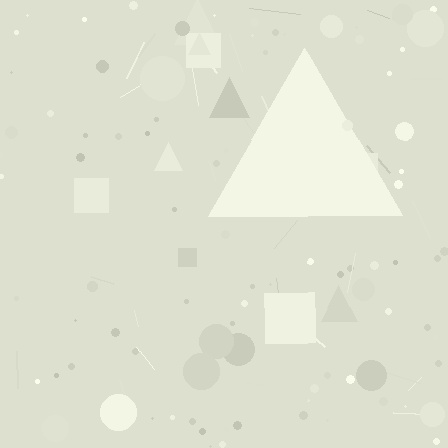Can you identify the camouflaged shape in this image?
The camouflaged shape is a triangle.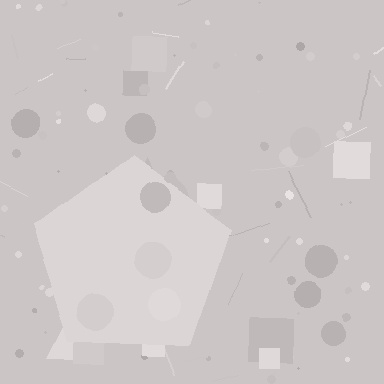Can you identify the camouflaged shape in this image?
The camouflaged shape is a pentagon.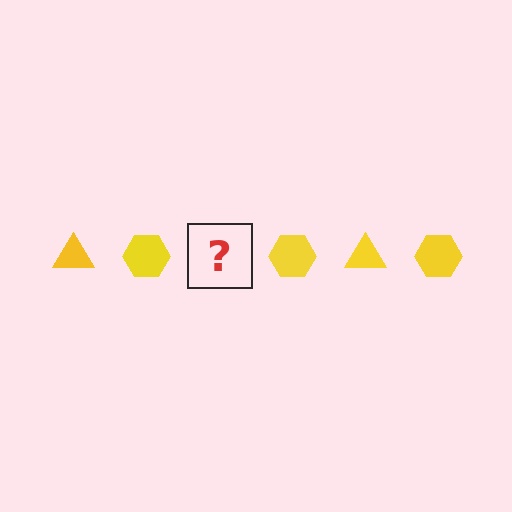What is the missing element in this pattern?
The missing element is a yellow triangle.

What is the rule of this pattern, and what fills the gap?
The rule is that the pattern cycles through triangle, hexagon shapes in yellow. The gap should be filled with a yellow triangle.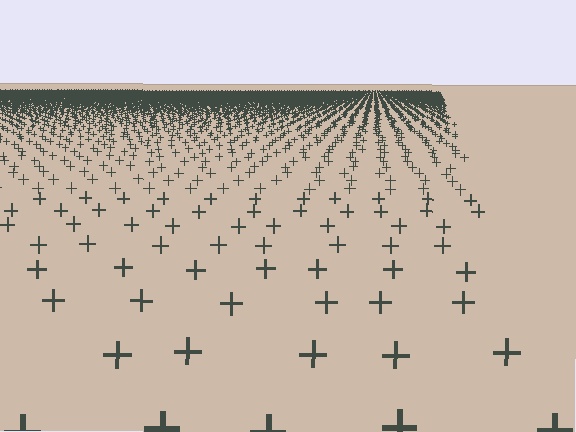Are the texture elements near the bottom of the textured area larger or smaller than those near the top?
Larger. Near the bottom, elements are closer to the viewer and appear at a bigger on-screen size.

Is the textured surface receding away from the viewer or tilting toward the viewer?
The surface is receding away from the viewer. Texture elements get smaller and denser toward the top.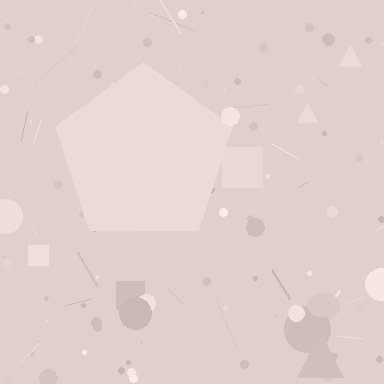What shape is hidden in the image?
A pentagon is hidden in the image.